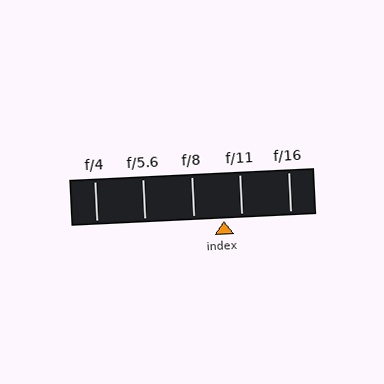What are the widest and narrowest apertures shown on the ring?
The widest aperture shown is f/4 and the narrowest is f/16.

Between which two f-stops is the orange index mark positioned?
The index mark is between f/8 and f/11.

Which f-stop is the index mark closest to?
The index mark is closest to f/11.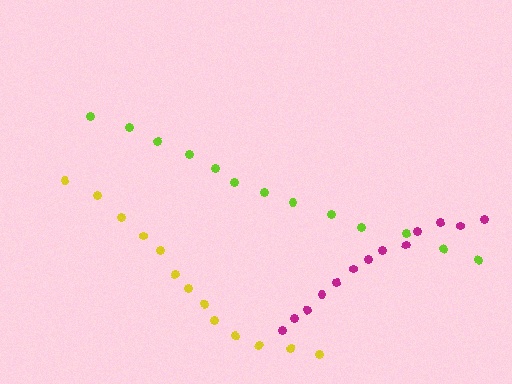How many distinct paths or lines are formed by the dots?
There are 3 distinct paths.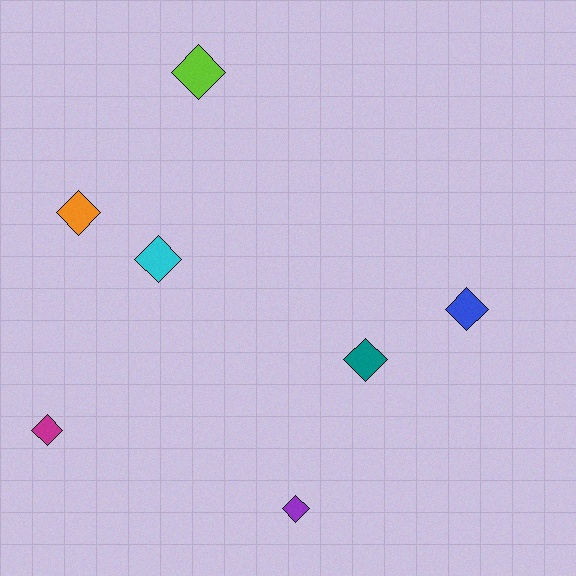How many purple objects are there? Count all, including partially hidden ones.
There is 1 purple object.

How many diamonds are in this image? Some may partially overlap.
There are 7 diamonds.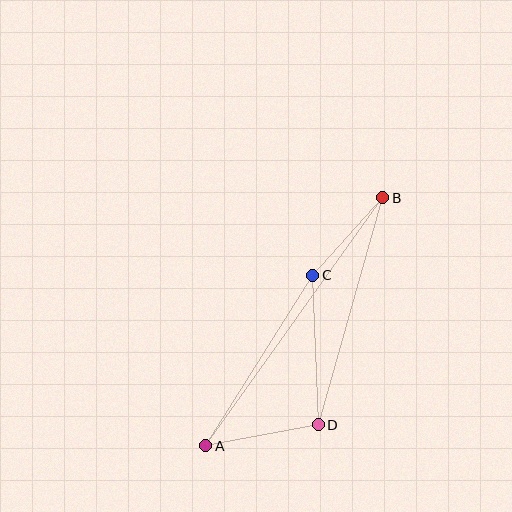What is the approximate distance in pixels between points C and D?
The distance between C and D is approximately 149 pixels.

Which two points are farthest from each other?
Points A and B are farthest from each other.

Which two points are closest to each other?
Points B and C are closest to each other.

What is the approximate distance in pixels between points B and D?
The distance between B and D is approximately 236 pixels.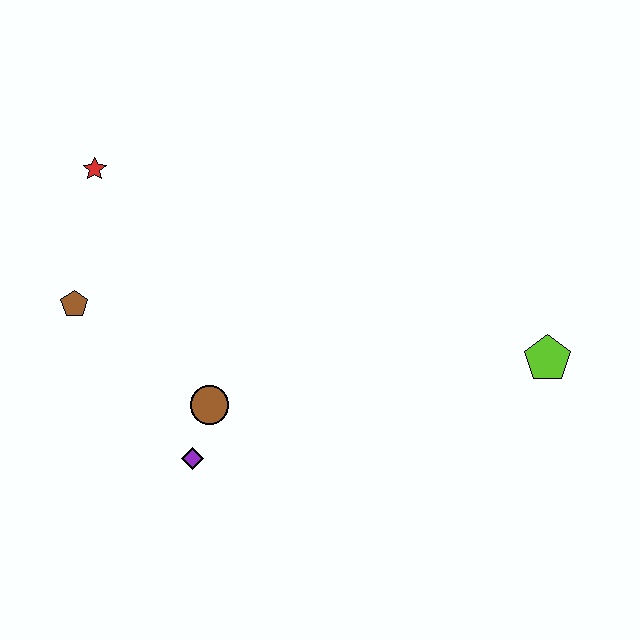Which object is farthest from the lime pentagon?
The red star is farthest from the lime pentagon.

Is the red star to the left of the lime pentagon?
Yes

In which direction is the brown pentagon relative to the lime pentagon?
The brown pentagon is to the left of the lime pentagon.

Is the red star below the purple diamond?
No